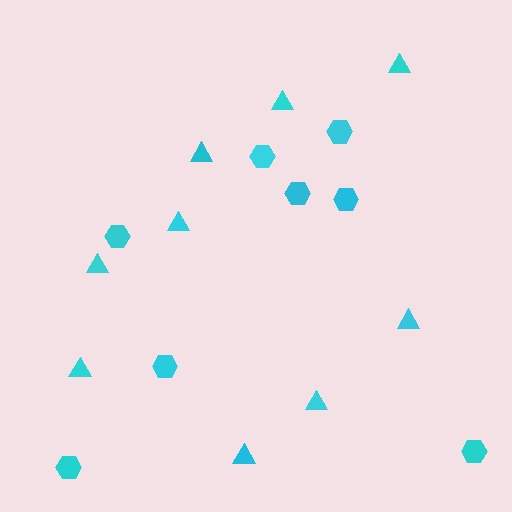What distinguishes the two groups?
There are 2 groups: one group of hexagons (8) and one group of triangles (9).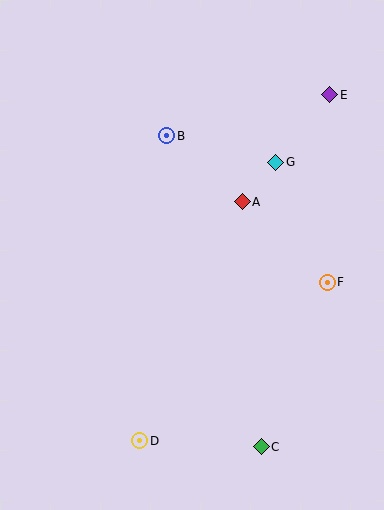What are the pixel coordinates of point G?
Point G is at (276, 162).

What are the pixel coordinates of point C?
Point C is at (261, 447).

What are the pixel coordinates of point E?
Point E is at (330, 95).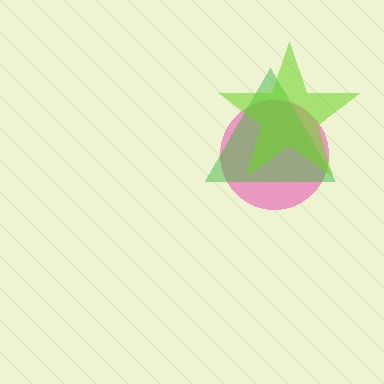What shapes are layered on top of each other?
The layered shapes are: a pink circle, a green triangle, a lime star.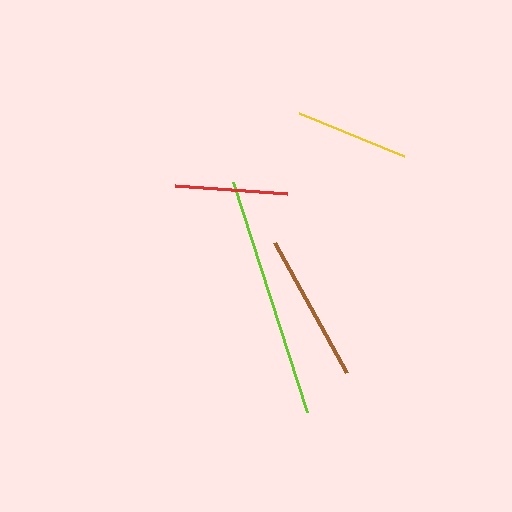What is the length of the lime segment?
The lime segment is approximately 242 pixels long.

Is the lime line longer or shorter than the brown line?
The lime line is longer than the brown line.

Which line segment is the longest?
The lime line is the longest at approximately 242 pixels.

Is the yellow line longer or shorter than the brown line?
The brown line is longer than the yellow line.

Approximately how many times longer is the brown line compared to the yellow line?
The brown line is approximately 1.3 times the length of the yellow line.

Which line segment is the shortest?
The red line is the shortest at approximately 112 pixels.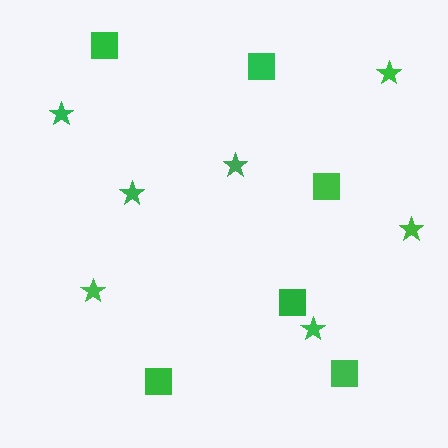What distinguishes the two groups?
There are 2 groups: one group of stars (7) and one group of squares (6).